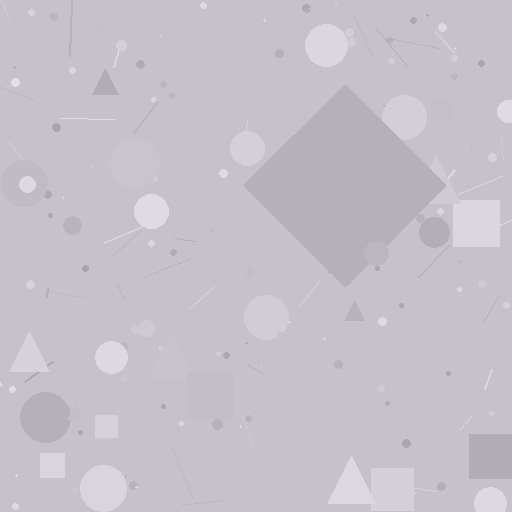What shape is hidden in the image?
A diamond is hidden in the image.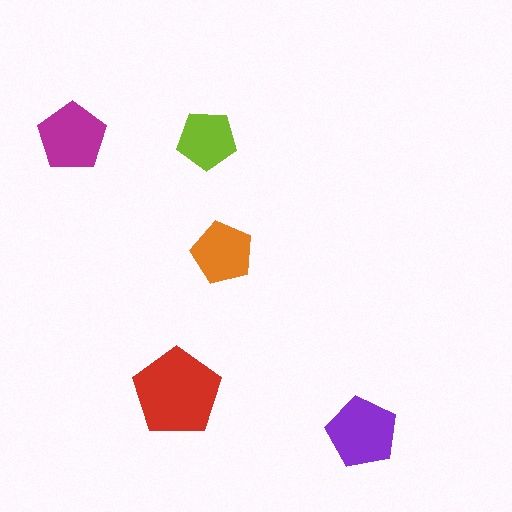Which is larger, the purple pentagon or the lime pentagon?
The purple one.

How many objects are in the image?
There are 5 objects in the image.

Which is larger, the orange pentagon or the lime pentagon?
The orange one.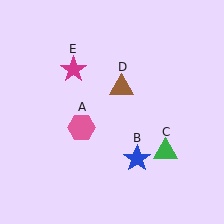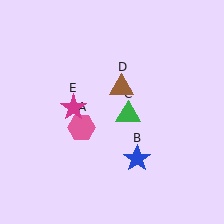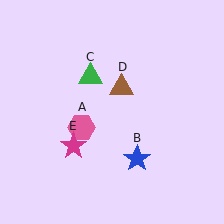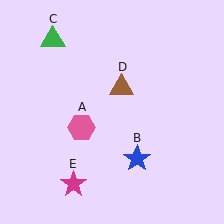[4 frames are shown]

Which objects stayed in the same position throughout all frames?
Pink hexagon (object A) and blue star (object B) and brown triangle (object D) remained stationary.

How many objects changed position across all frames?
2 objects changed position: green triangle (object C), magenta star (object E).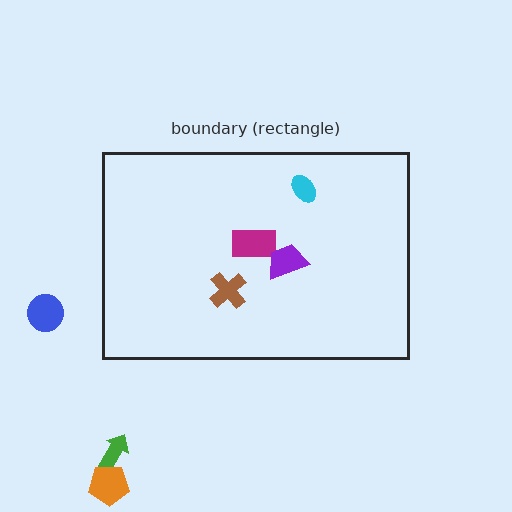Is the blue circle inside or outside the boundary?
Outside.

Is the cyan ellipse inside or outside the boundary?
Inside.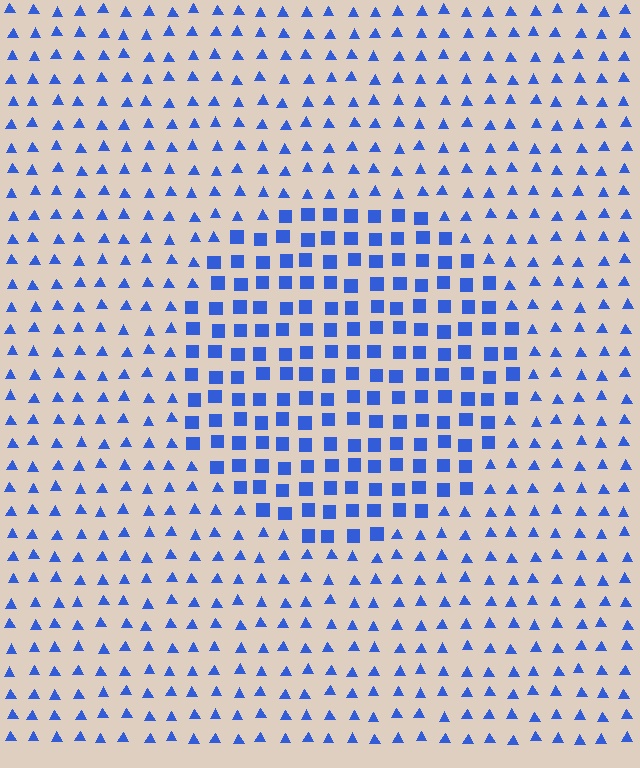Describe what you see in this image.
The image is filled with small blue elements arranged in a uniform grid. A circle-shaped region contains squares, while the surrounding area contains triangles. The boundary is defined purely by the change in element shape.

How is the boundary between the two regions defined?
The boundary is defined by a change in element shape: squares inside vs. triangles outside. All elements share the same color and spacing.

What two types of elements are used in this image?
The image uses squares inside the circle region and triangles outside it.